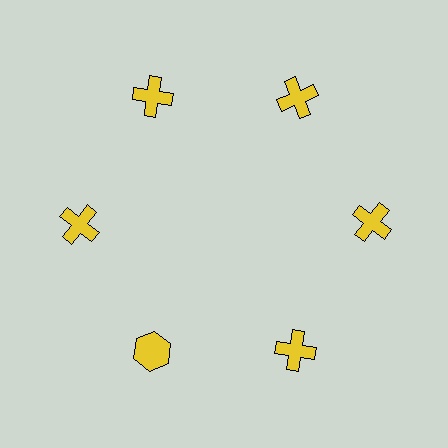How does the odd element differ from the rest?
It has a different shape: hexagon instead of cross.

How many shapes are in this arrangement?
There are 6 shapes arranged in a ring pattern.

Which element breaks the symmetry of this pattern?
The yellow hexagon at roughly the 7 o'clock position breaks the symmetry. All other shapes are yellow crosses.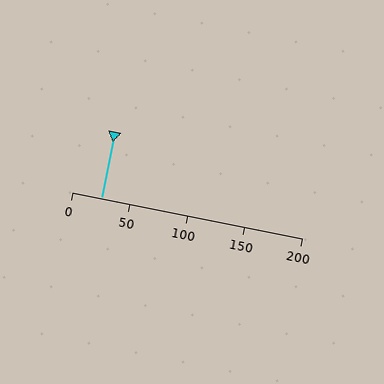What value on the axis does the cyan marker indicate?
The marker indicates approximately 25.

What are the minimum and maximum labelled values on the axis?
The axis runs from 0 to 200.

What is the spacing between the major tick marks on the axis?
The major ticks are spaced 50 apart.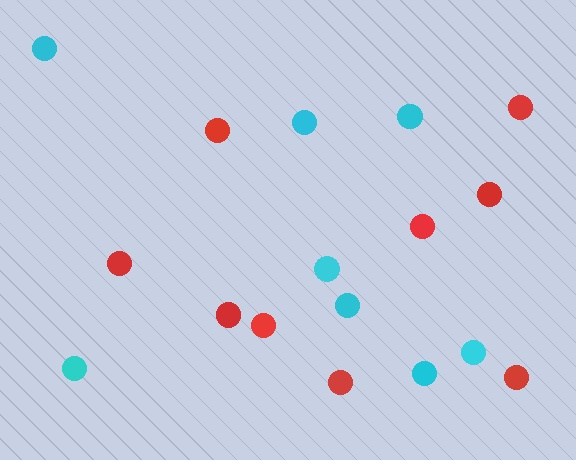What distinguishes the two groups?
There are 2 groups: one group of cyan circles (8) and one group of red circles (9).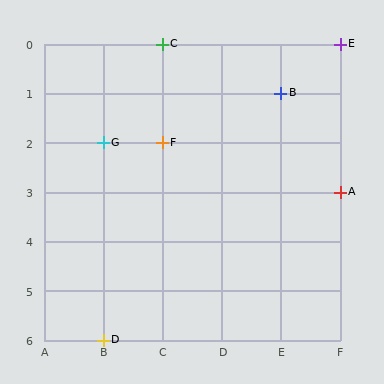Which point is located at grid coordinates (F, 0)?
Point E is at (F, 0).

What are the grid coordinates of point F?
Point F is at grid coordinates (C, 2).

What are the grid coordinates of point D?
Point D is at grid coordinates (B, 6).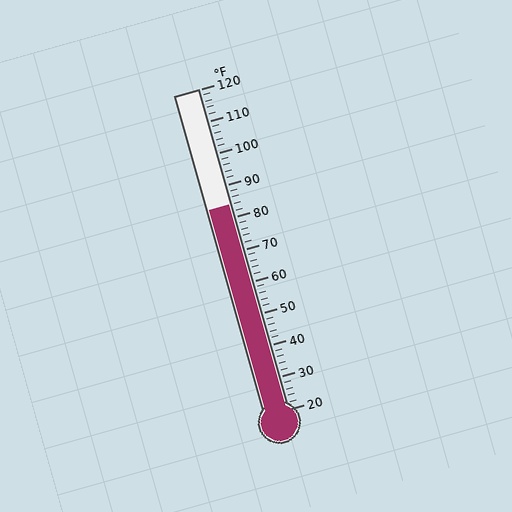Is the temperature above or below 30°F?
The temperature is above 30°F.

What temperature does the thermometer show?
The thermometer shows approximately 84°F.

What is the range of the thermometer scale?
The thermometer scale ranges from 20°F to 120°F.